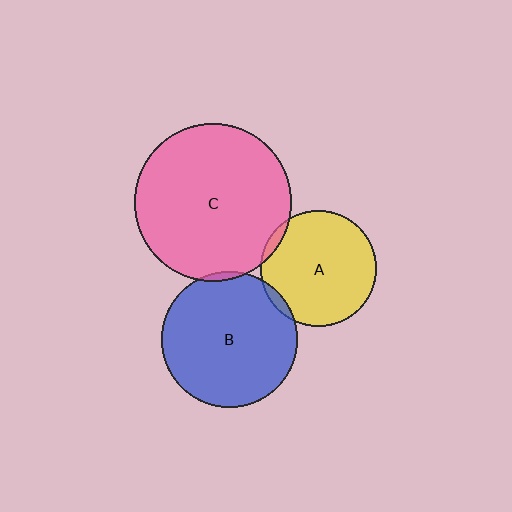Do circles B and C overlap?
Yes.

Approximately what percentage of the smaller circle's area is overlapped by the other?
Approximately 5%.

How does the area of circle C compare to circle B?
Approximately 1.3 times.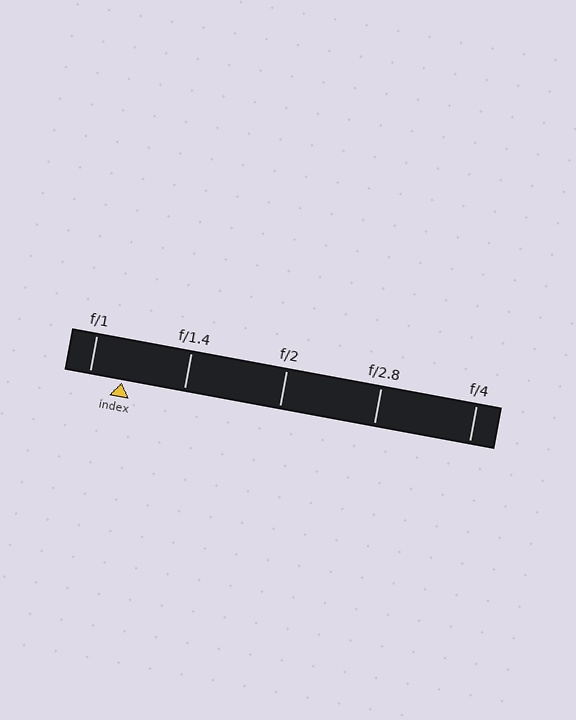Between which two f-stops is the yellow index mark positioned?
The index mark is between f/1 and f/1.4.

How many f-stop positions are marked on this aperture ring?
There are 5 f-stop positions marked.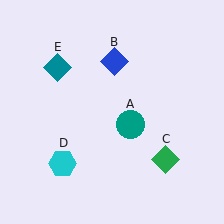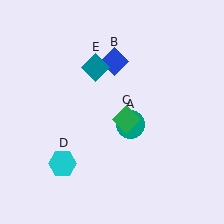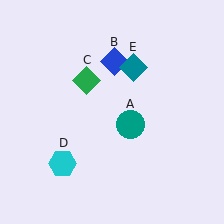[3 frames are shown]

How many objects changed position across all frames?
2 objects changed position: green diamond (object C), teal diamond (object E).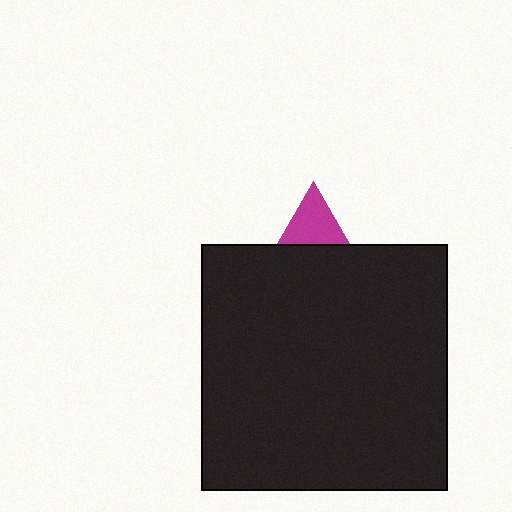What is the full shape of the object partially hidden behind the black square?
The partially hidden object is a magenta triangle.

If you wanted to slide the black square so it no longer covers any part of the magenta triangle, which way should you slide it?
Slide it down — that is the most direct way to separate the two shapes.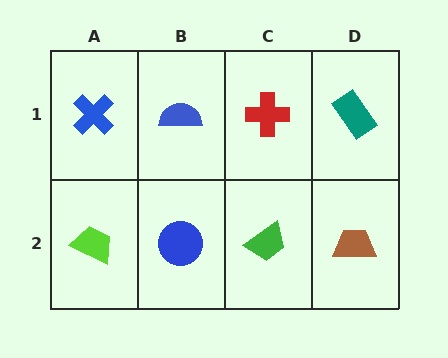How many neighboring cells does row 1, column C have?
3.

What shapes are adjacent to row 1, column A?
A lime trapezoid (row 2, column A), a blue semicircle (row 1, column B).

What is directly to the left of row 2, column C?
A blue circle.